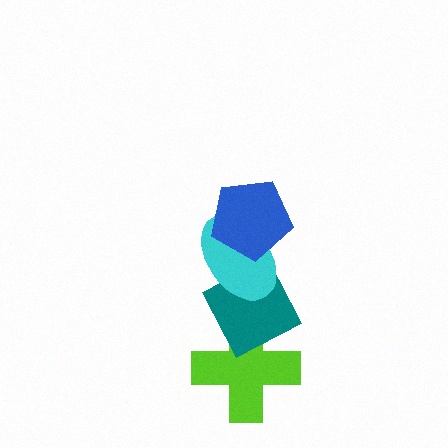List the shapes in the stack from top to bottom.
From top to bottom: the blue pentagon, the cyan ellipse, the teal diamond, the lime cross.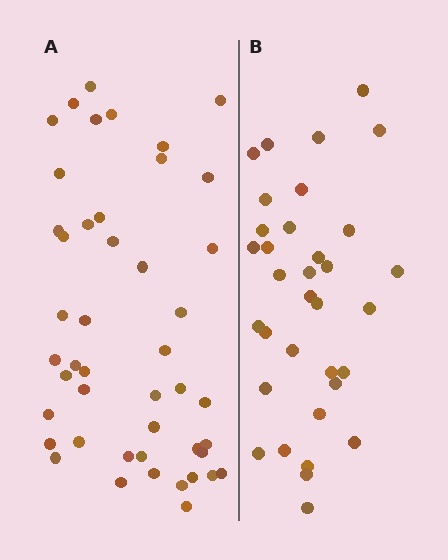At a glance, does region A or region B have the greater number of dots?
Region A (the left region) has more dots.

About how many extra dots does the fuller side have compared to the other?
Region A has roughly 12 or so more dots than region B.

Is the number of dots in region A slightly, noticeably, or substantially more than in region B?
Region A has noticeably more, but not dramatically so. The ratio is roughly 1.4 to 1.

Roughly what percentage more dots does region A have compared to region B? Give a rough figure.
About 35% more.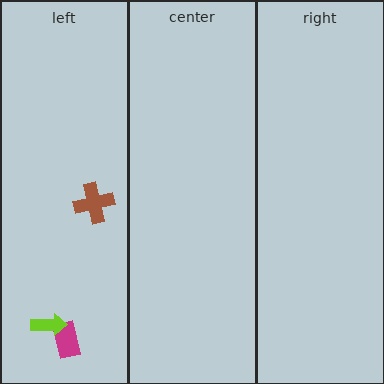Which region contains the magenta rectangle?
The left region.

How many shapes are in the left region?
3.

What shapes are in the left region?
The magenta rectangle, the lime arrow, the brown cross.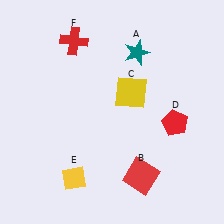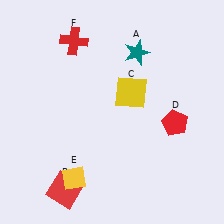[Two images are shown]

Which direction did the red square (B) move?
The red square (B) moved left.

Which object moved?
The red square (B) moved left.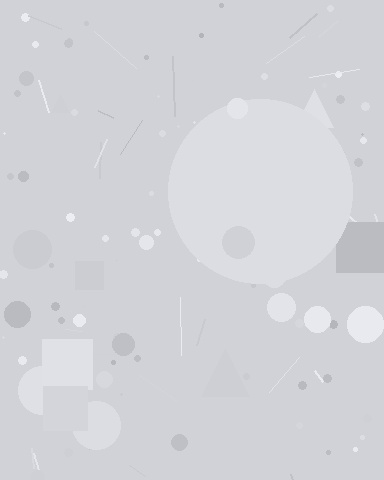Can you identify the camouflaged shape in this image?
The camouflaged shape is a circle.